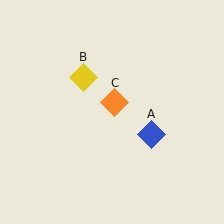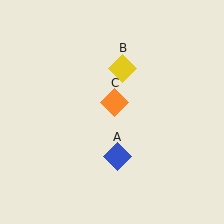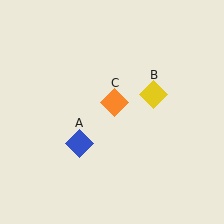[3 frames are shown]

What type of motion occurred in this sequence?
The blue diamond (object A), yellow diamond (object B) rotated clockwise around the center of the scene.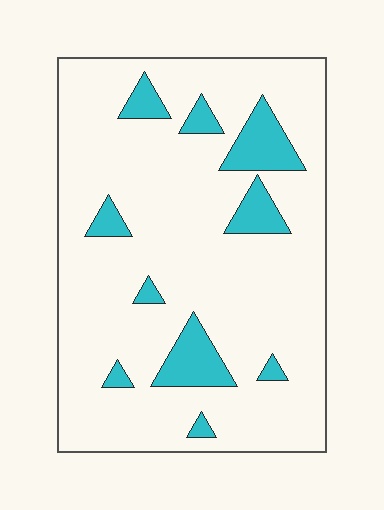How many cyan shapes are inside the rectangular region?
10.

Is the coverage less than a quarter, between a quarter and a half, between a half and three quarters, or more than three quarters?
Less than a quarter.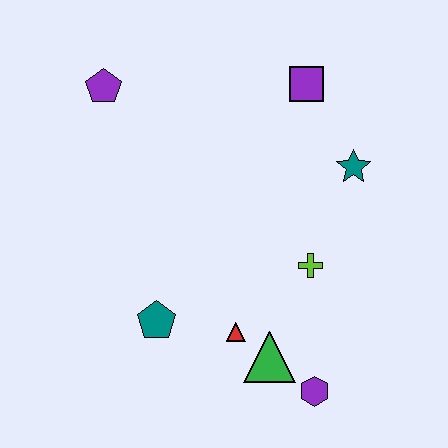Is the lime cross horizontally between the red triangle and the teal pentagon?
No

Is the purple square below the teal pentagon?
No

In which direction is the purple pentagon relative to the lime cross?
The purple pentagon is to the left of the lime cross.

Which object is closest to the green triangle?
The red triangle is closest to the green triangle.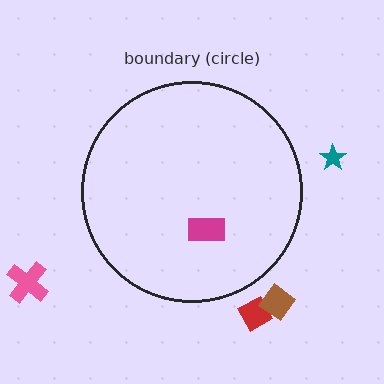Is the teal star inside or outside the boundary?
Outside.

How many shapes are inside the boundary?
1 inside, 4 outside.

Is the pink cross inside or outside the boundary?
Outside.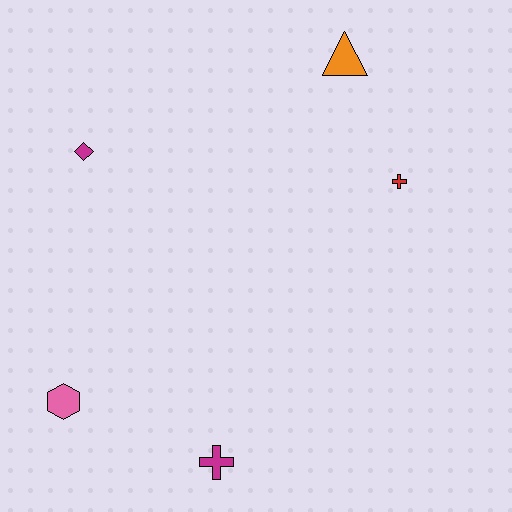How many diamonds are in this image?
There is 1 diamond.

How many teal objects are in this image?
There are no teal objects.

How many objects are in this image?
There are 5 objects.